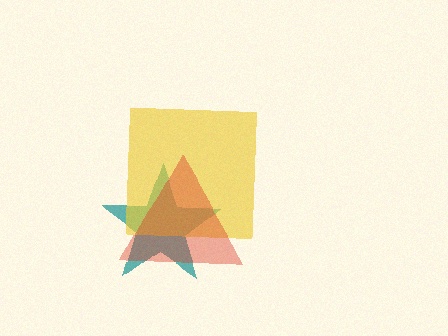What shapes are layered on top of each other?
The layered shapes are: a teal star, a yellow square, a red triangle.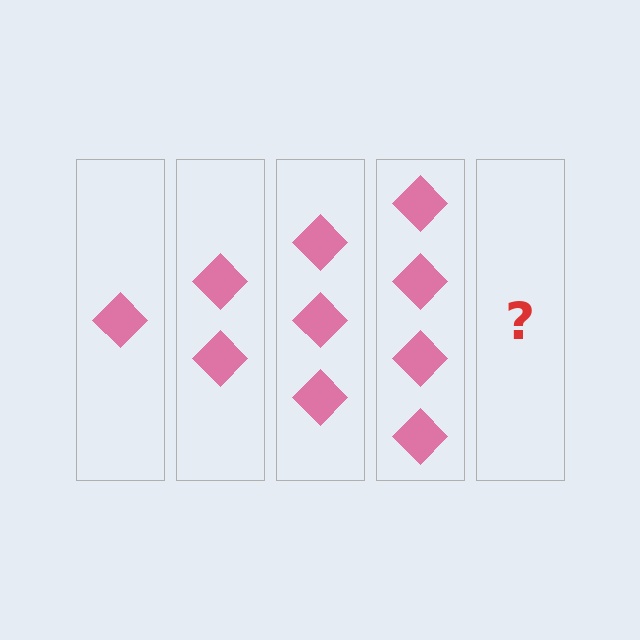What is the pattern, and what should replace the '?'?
The pattern is that each step adds one more diamond. The '?' should be 5 diamonds.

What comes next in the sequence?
The next element should be 5 diamonds.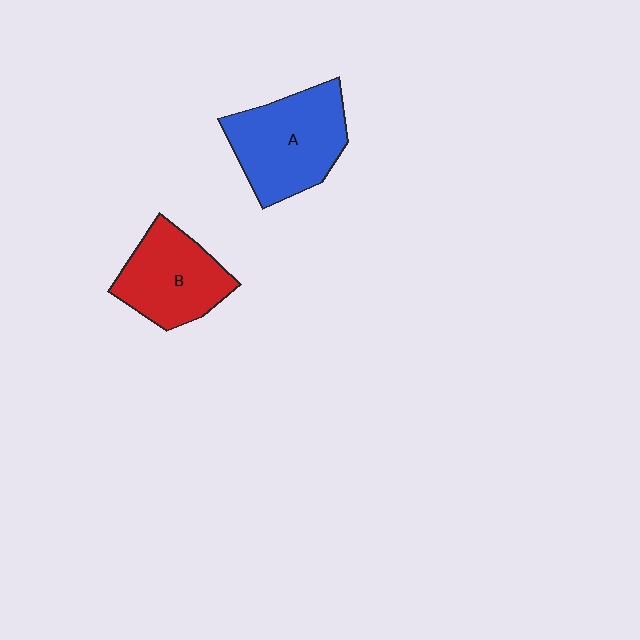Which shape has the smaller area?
Shape B (red).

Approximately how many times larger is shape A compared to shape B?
Approximately 1.2 times.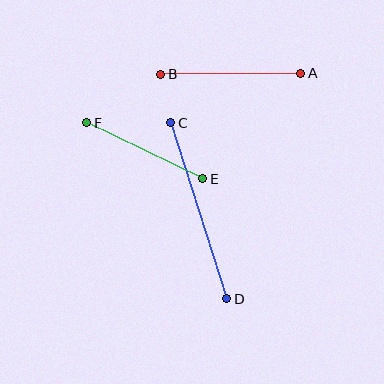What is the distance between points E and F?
The distance is approximately 129 pixels.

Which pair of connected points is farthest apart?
Points C and D are farthest apart.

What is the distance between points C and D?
The distance is approximately 185 pixels.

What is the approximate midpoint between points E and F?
The midpoint is at approximately (145, 151) pixels.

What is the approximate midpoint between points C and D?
The midpoint is at approximately (199, 211) pixels.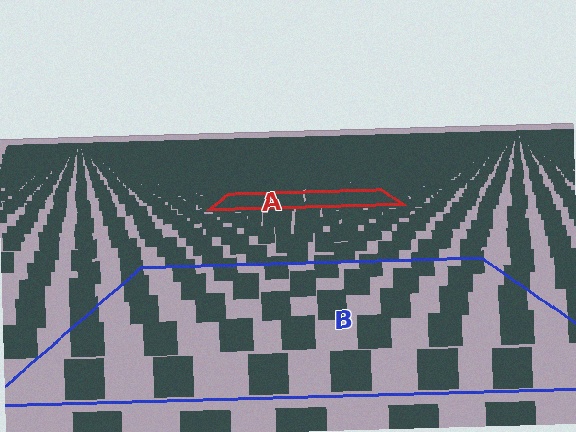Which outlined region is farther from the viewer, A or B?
Region A is farther from the viewer — the texture elements inside it appear smaller and more densely packed.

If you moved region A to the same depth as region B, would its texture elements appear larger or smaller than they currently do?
They would appear larger. At a closer depth, the same texture elements are projected at a bigger on-screen size.